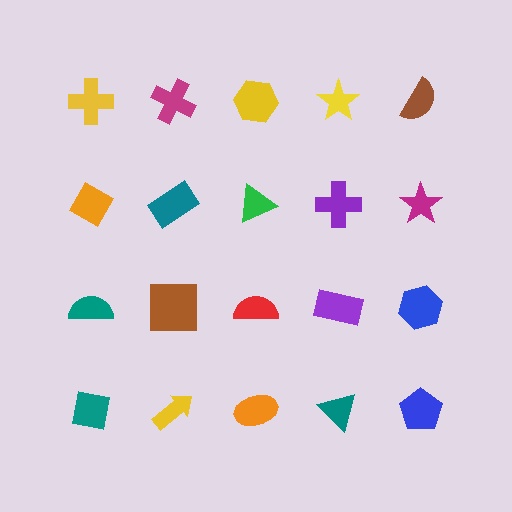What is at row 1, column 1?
A yellow cross.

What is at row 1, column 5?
A brown semicircle.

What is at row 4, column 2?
A yellow arrow.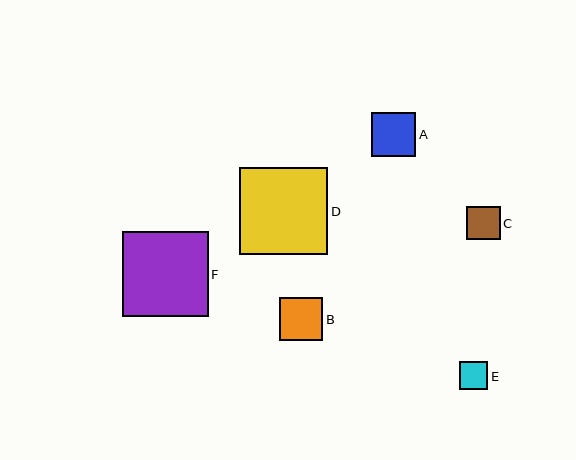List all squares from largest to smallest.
From largest to smallest: D, F, A, B, C, E.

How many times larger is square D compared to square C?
Square D is approximately 2.6 times the size of square C.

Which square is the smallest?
Square E is the smallest with a size of approximately 28 pixels.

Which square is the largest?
Square D is the largest with a size of approximately 88 pixels.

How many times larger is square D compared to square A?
Square D is approximately 2.0 times the size of square A.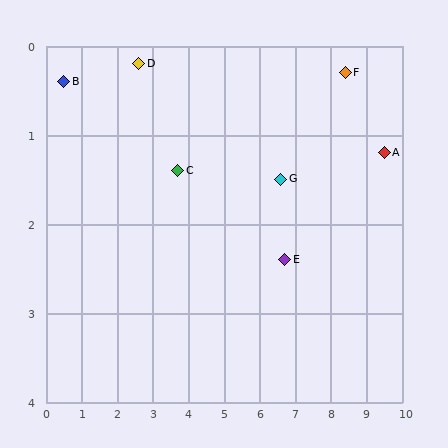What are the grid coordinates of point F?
Point F is at approximately (8.4, 0.3).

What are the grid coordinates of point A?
Point A is at approximately (9.5, 1.2).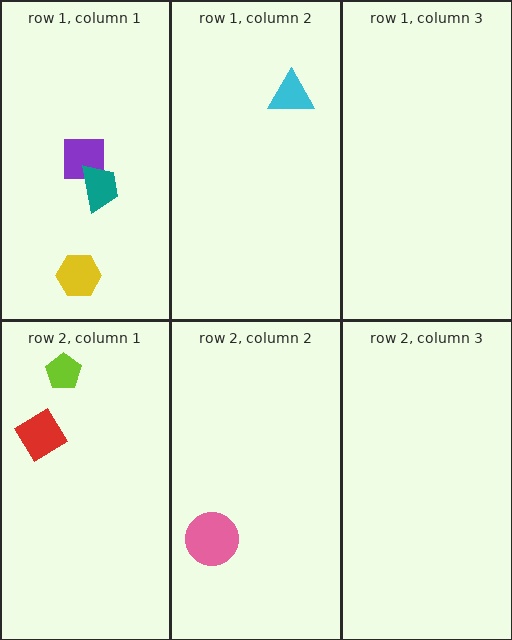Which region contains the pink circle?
The row 2, column 2 region.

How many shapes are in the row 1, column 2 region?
1.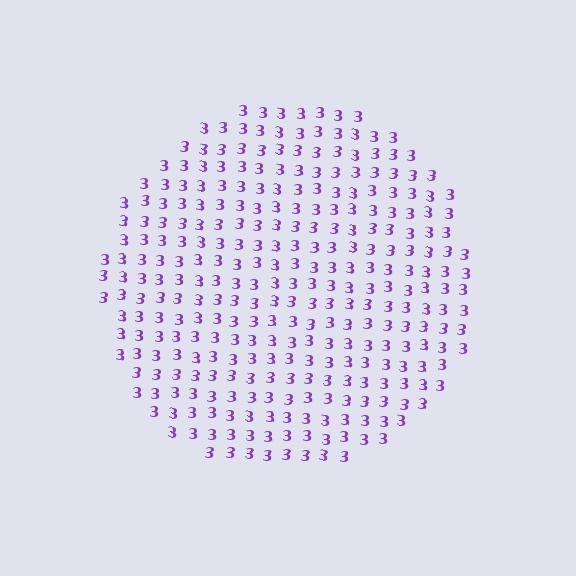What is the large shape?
The large shape is a circle.